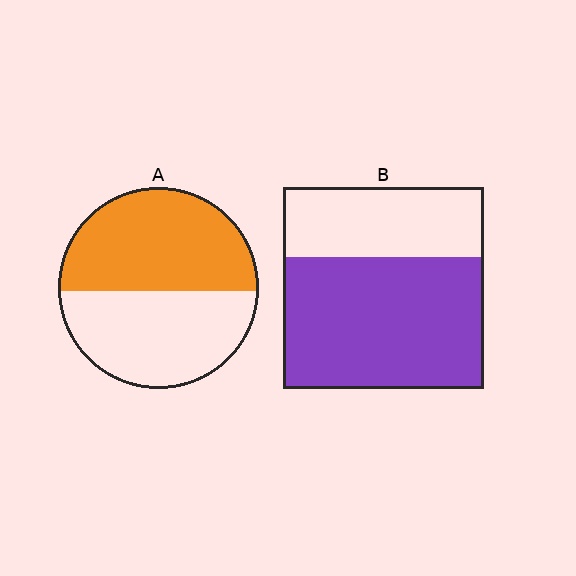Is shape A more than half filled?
Roughly half.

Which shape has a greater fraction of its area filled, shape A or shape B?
Shape B.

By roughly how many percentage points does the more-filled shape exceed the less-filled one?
By roughly 15 percentage points (B over A).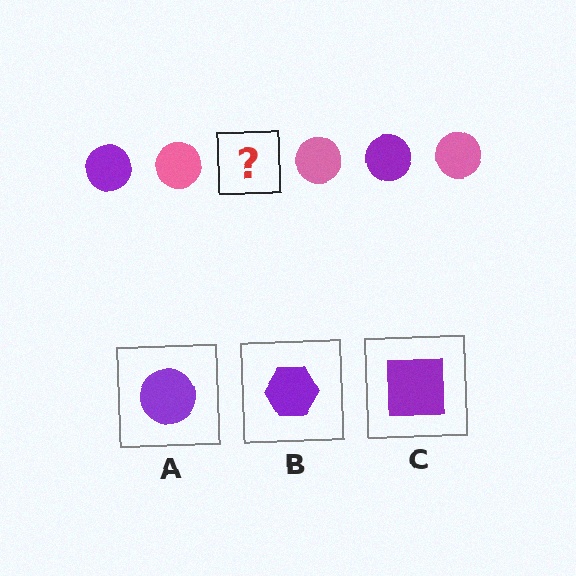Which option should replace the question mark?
Option A.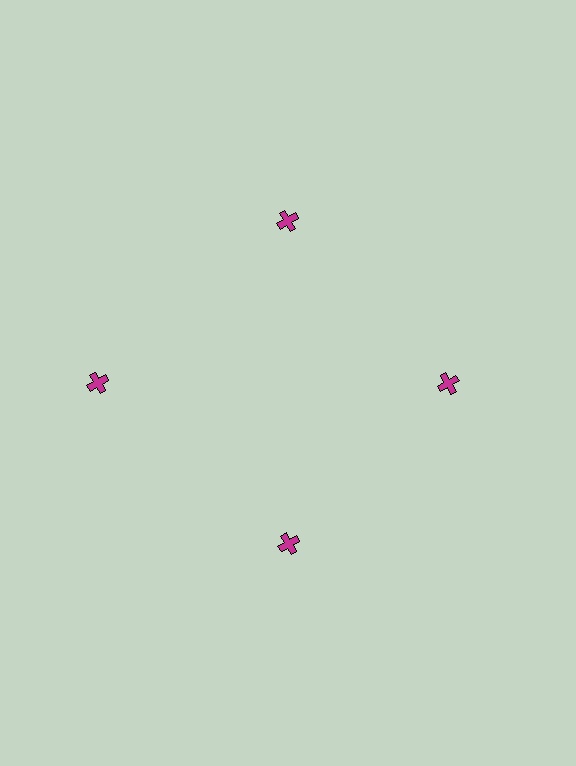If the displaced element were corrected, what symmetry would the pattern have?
It would have 4-fold rotational symmetry — the pattern would map onto itself every 90 degrees.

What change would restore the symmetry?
The symmetry would be restored by moving it inward, back onto the ring so that all 4 crosses sit at equal angles and equal distance from the center.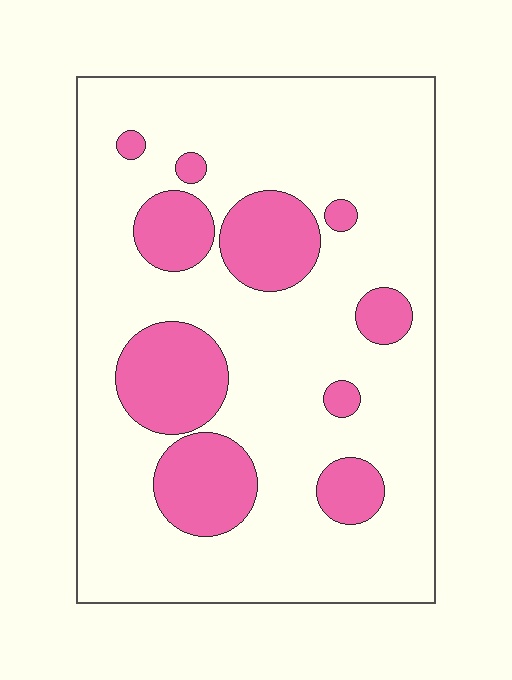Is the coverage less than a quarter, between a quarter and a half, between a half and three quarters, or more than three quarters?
Less than a quarter.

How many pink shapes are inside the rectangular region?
10.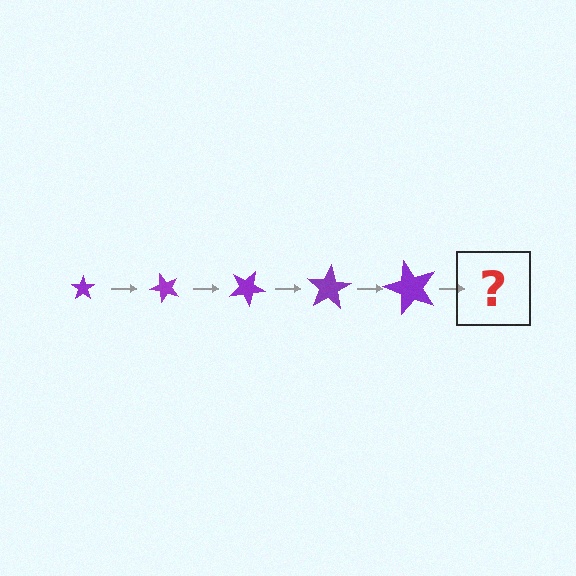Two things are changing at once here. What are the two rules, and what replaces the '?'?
The two rules are that the star grows larger each step and it rotates 50 degrees each step. The '?' should be a star, larger than the previous one and rotated 250 degrees from the start.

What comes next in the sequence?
The next element should be a star, larger than the previous one and rotated 250 degrees from the start.